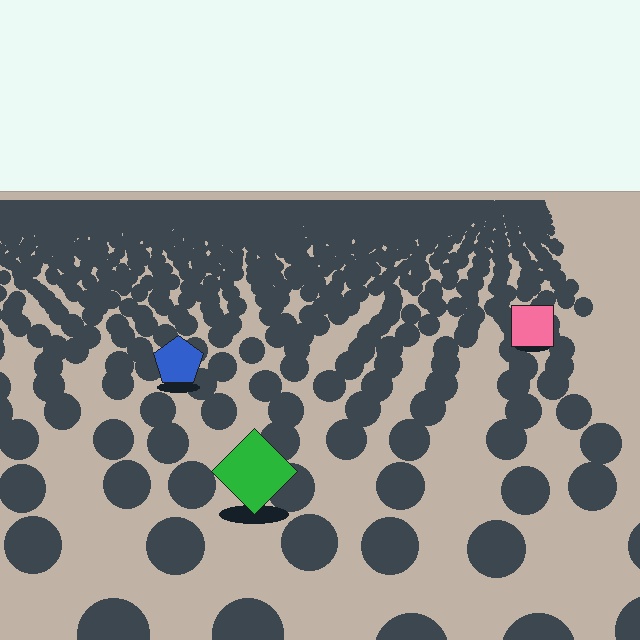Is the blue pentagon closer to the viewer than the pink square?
Yes. The blue pentagon is closer — you can tell from the texture gradient: the ground texture is coarser near it.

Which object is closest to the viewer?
The green diamond is closest. The texture marks near it are larger and more spread out.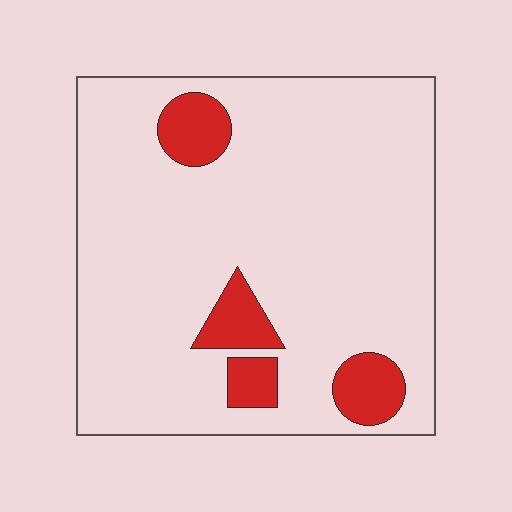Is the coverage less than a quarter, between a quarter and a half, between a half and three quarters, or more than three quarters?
Less than a quarter.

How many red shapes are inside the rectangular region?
4.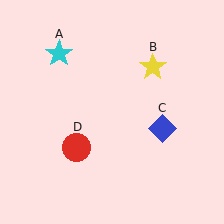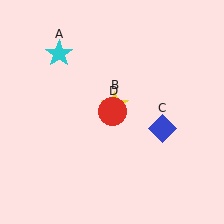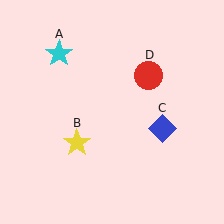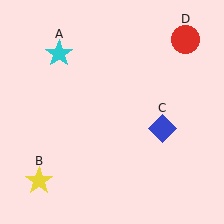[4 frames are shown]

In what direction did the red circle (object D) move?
The red circle (object D) moved up and to the right.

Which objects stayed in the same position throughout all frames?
Cyan star (object A) and blue diamond (object C) remained stationary.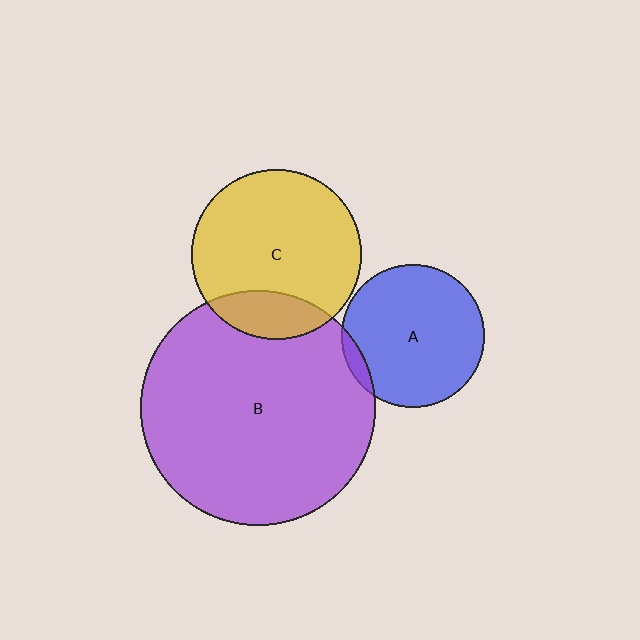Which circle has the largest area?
Circle B (purple).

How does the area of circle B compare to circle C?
Approximately 1.9 times.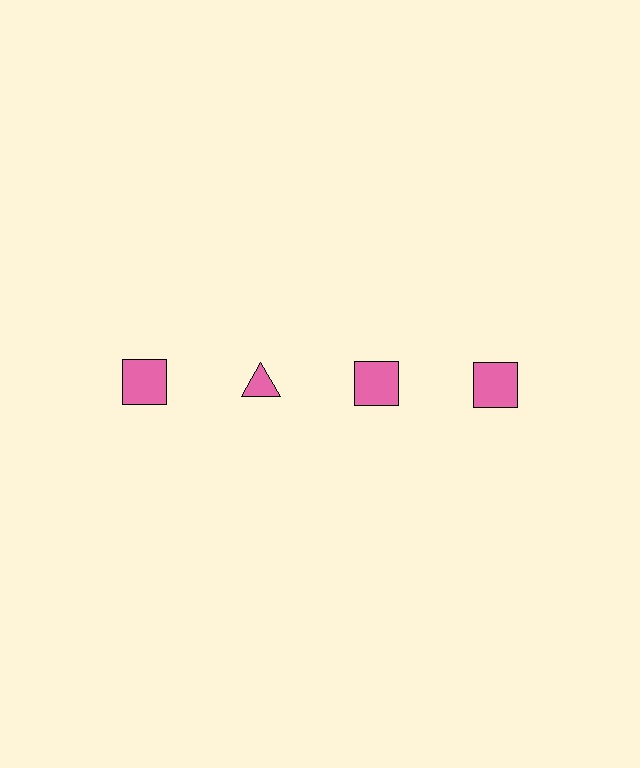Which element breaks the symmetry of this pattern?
The pink triangle in the top row, second from left column breaks the symmetry. All other shapes are pink squares.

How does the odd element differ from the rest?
It has a different shape: triangle instead of square.